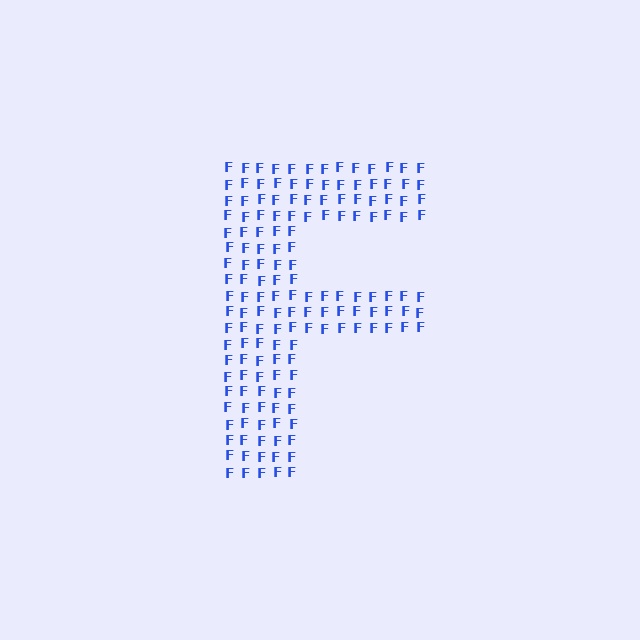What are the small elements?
The small elements are letter F's.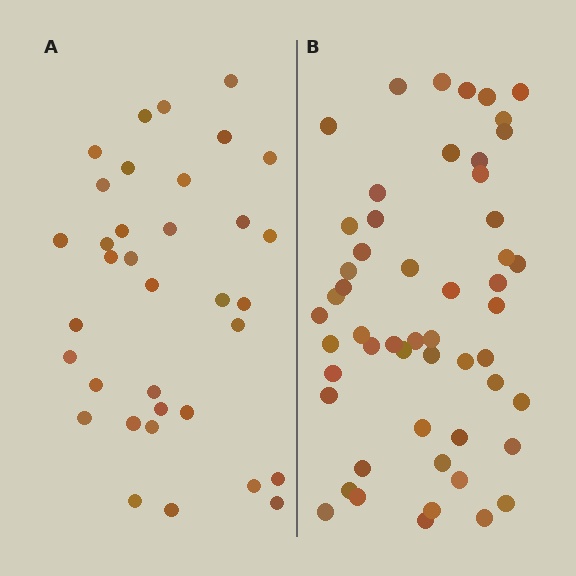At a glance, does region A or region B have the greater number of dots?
Region B (the right region) has more dots.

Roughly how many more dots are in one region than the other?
Region B has approximately 20 more dots than region A.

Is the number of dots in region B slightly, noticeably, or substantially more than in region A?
Region B has substantially more. The ratio is roughly 1.5 to 1.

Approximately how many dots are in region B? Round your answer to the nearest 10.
About 50 dots. (The exact count is 53, which rounds to 50.)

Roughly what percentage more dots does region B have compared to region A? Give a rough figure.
About 50% more.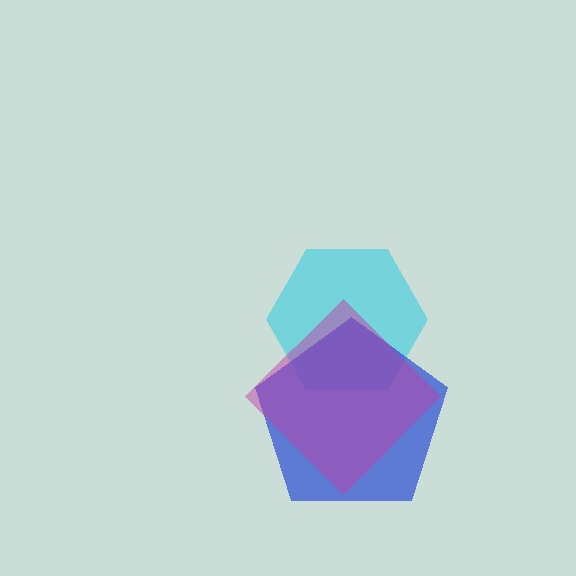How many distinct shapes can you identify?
There are 3 distinct shapes: a cyan hexagon, a blue pentagon, a magenta diamond.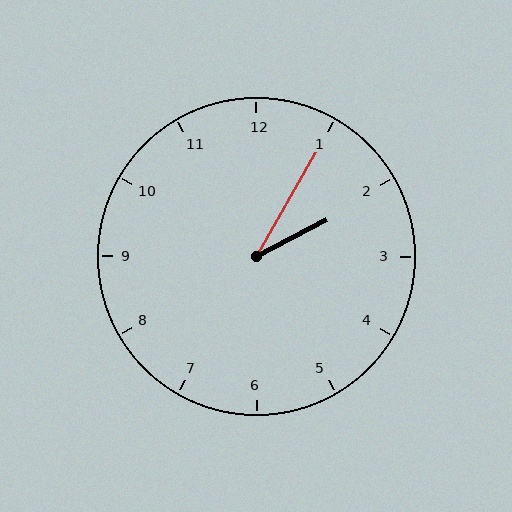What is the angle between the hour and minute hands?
Approximately 32 degrees.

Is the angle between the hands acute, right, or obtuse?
It is acute.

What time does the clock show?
2:05.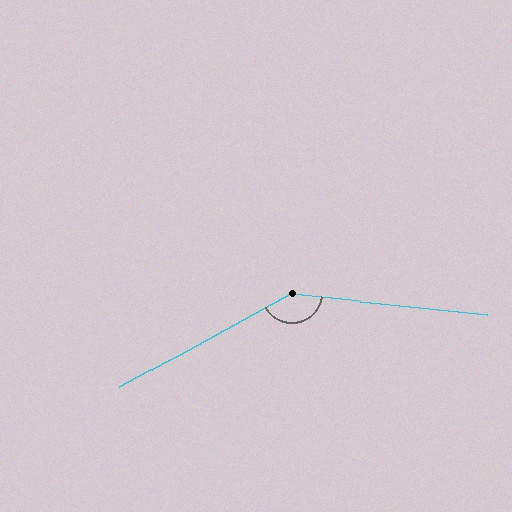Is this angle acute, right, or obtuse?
It is obtuse.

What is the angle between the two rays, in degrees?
Approximately 145 degrees.